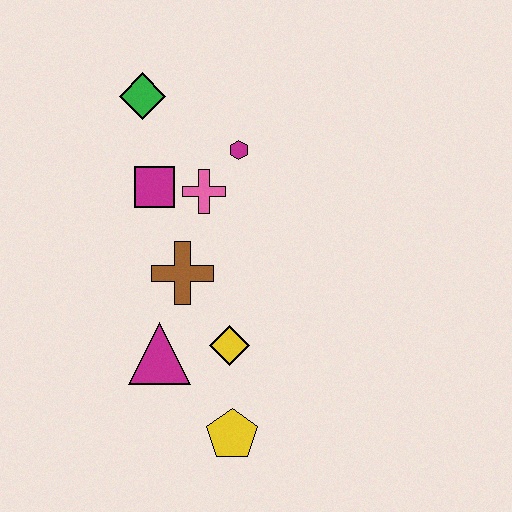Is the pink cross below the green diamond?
Yes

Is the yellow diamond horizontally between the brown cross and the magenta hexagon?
Yes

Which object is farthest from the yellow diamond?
The green diamond is farthest from the yellow diamond.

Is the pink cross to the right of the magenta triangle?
Yes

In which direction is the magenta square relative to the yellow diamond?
The magenta square is above the yellow diamond.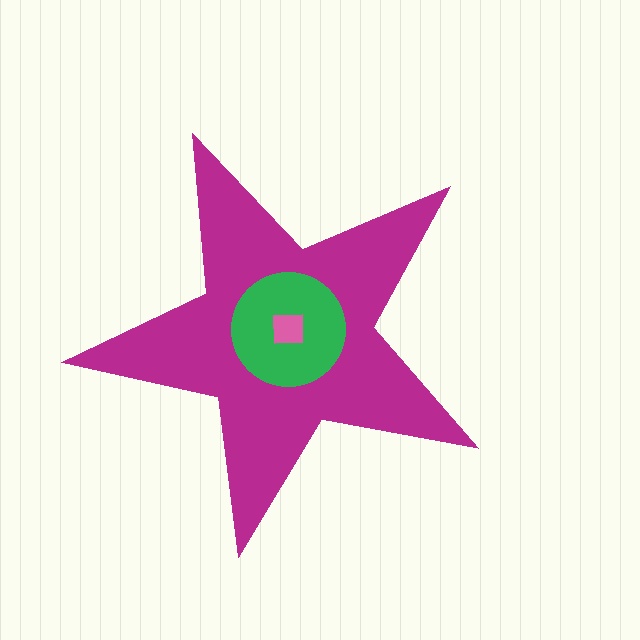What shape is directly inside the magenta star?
The green circle.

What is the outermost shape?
The magenta star.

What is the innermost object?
The pink square.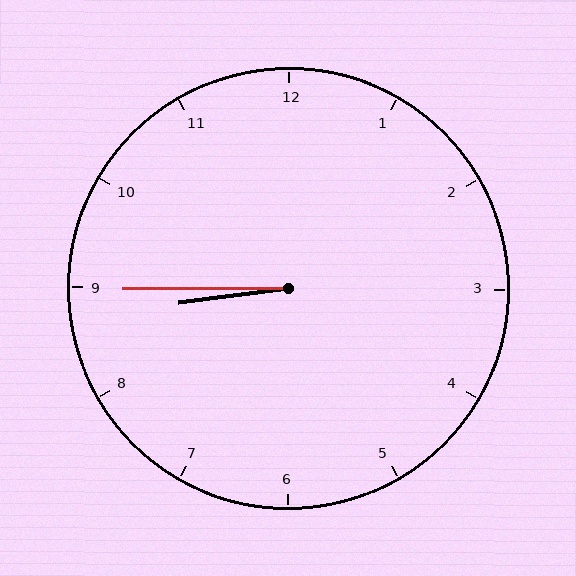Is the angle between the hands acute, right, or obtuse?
It is acute.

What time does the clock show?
8:45.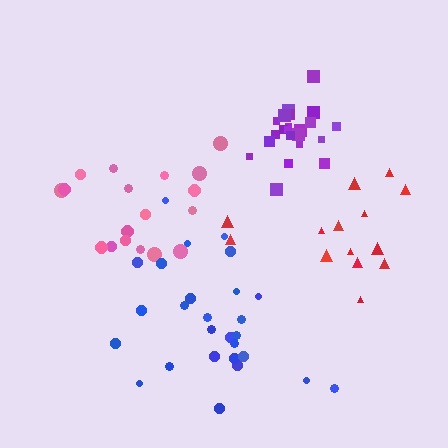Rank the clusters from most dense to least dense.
purple, pink, red, blue.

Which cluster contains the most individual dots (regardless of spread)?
Blue (27).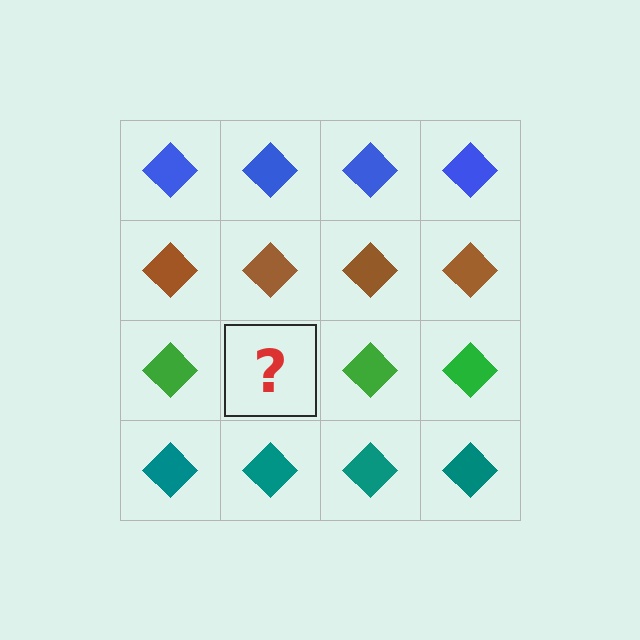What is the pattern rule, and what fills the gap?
The rule is that each row has a consistent color. The gap should be filled with a green diamond.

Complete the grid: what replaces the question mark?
The question mark should be replaced with a green diamond.